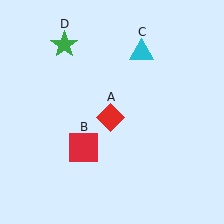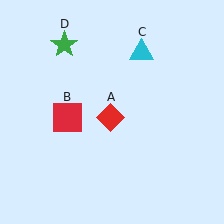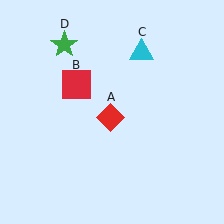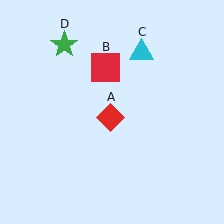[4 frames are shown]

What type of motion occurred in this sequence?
The red square (object B) rotated clockwise around the center of the scene.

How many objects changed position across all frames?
1 object changed position: red square (object B).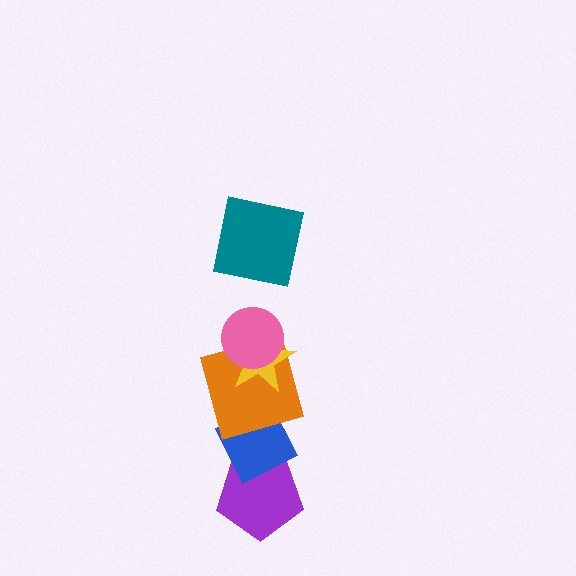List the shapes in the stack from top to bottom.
From top to bottom: the teal square, the pink circle, the yellow star, the orange square, the blue diamond, the purple pentagon.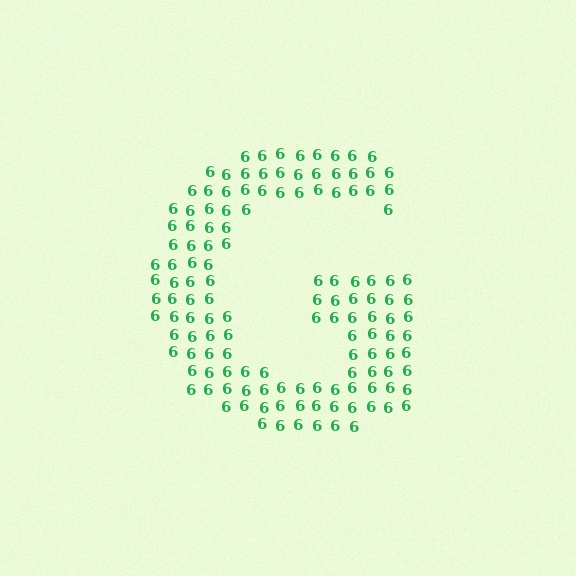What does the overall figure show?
The overall figure shows the letter G.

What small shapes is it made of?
It is made of small digit 6's.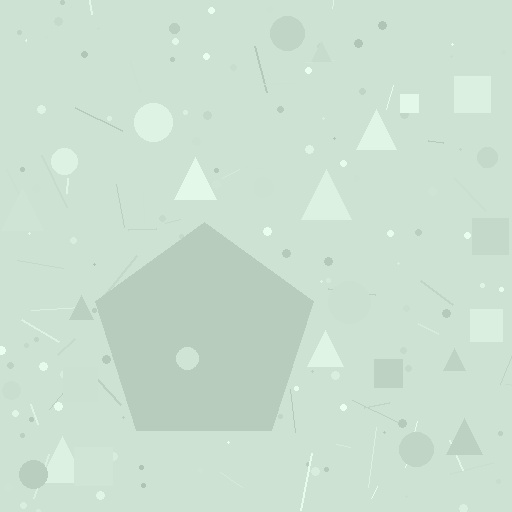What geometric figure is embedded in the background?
A pentagon is embedded in the background.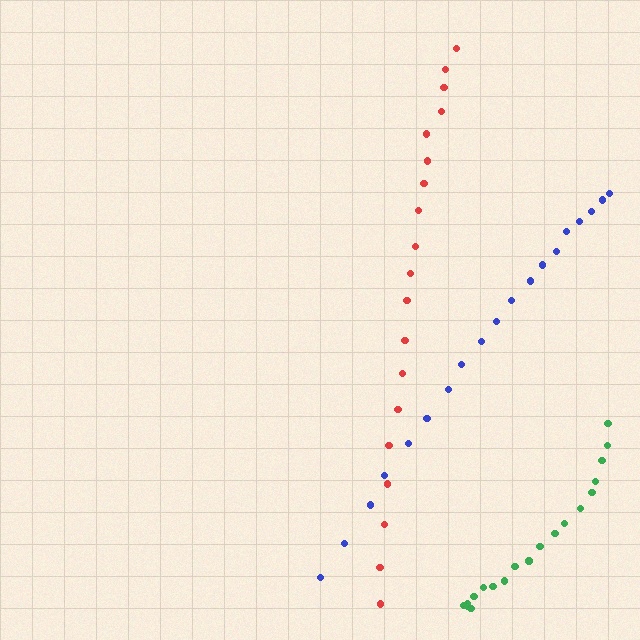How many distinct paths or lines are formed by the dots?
There are 3 distinct paths.